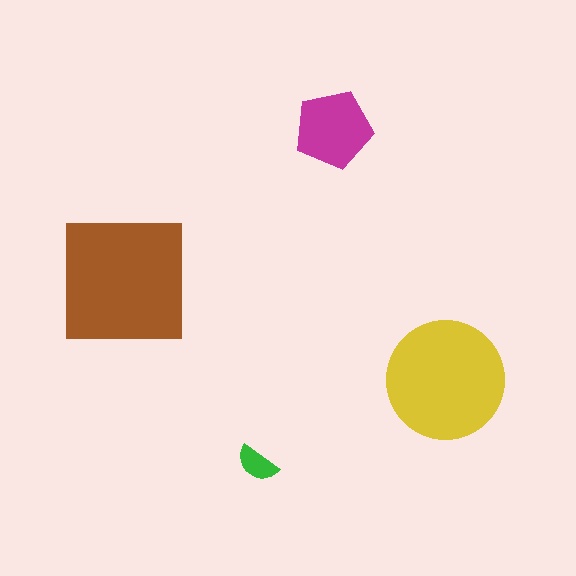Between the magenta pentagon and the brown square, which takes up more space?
The brown square.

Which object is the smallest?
The green semicircle.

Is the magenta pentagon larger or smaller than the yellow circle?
Smaller.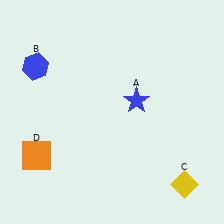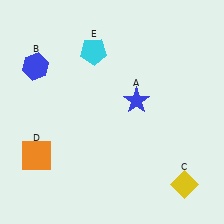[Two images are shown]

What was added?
A cyan pentagon (E) was added in Image 2.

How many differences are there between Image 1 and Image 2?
There is 1 difference between the two images.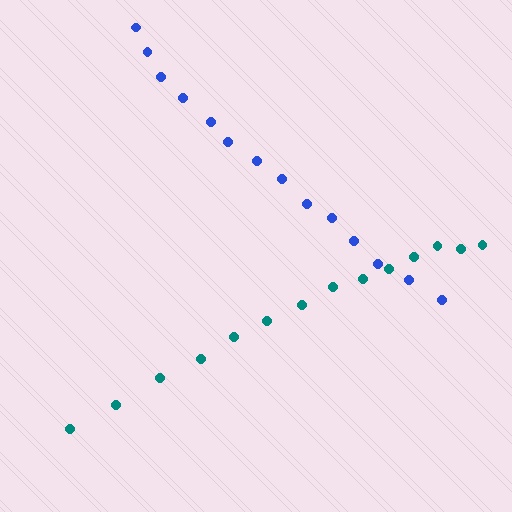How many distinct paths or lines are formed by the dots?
There are 2 distinct paths.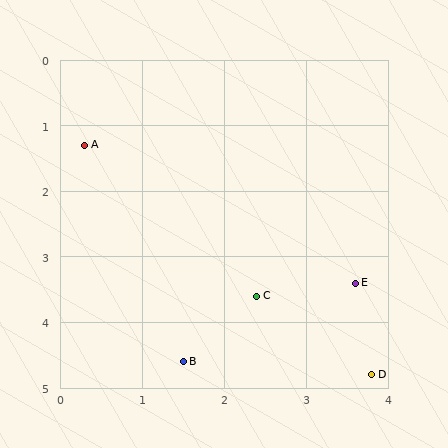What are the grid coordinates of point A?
Point A is at approximately (0.3, 1.3).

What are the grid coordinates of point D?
Point D is at approximately (3.8, 4.8).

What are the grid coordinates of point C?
Point C is at approximately (2.4, 3.6).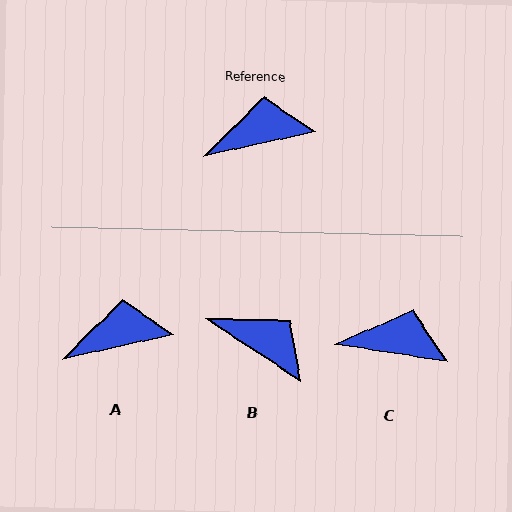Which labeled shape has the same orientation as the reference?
A.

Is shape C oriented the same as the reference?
No, it is off by about 22 degrees.